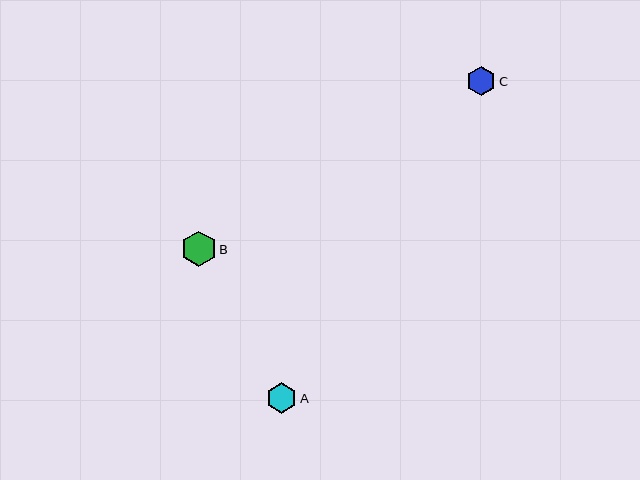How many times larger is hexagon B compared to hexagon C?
Hexagon B is approximately 1.2 times the size of hexagon C.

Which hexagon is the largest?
Hexagon B is the largest with a size of approximately 35 pixels.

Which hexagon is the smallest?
Hexagon C is the smallest with a size of approximately 30 pixels.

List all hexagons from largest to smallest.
From largest to smallest: B, A, C.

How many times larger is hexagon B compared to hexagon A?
Hexagon B is approximately 1.2 times the size of hexagon A.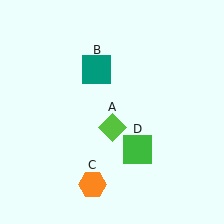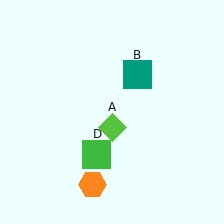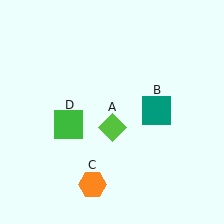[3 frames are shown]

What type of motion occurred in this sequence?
The teal square (object B), green square (object D) rotated clockwise around the center of the scene.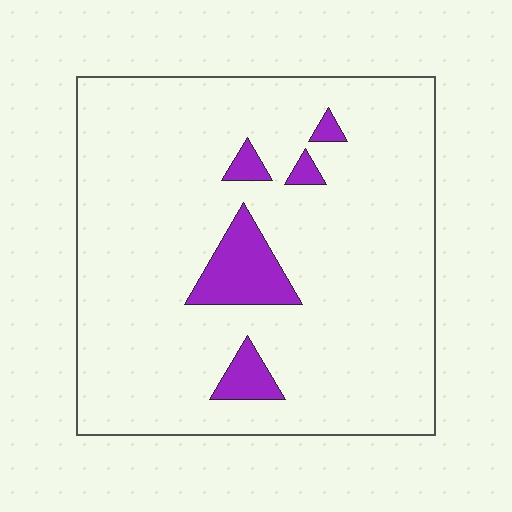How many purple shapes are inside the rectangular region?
5.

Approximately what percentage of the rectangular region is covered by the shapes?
Approximately 10%.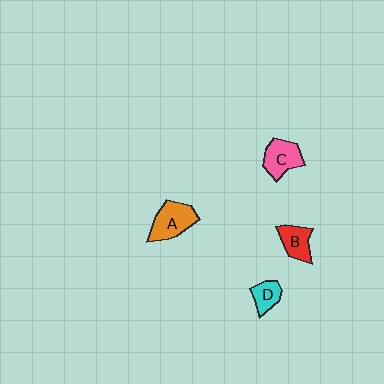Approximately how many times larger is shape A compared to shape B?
Approximately 1.4 times.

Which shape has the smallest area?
Shape D (cyan).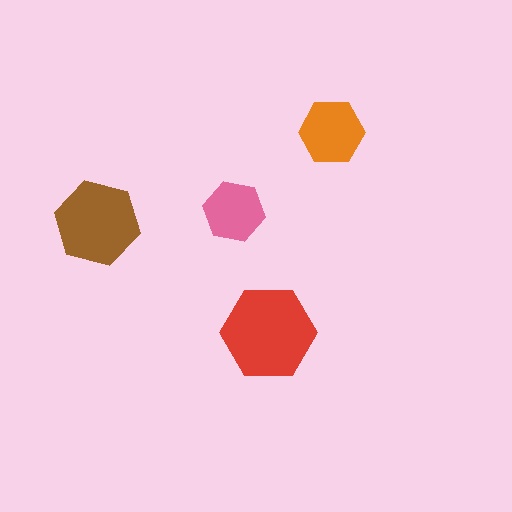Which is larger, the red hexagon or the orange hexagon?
The red one.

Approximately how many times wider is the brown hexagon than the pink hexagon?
About 1.5 times wider.